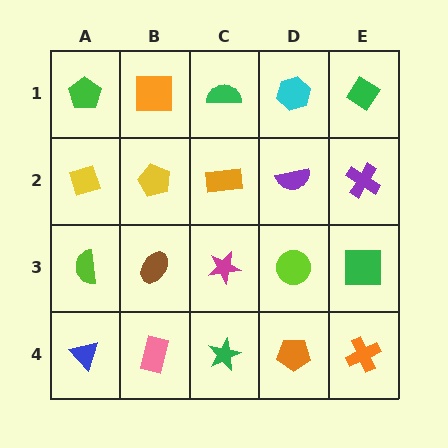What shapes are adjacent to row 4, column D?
A lime circle (row 3, column D), a green star (row 4, column C), an orange cross (row 4, column E).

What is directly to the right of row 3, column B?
A magenta star.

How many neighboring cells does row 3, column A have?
3.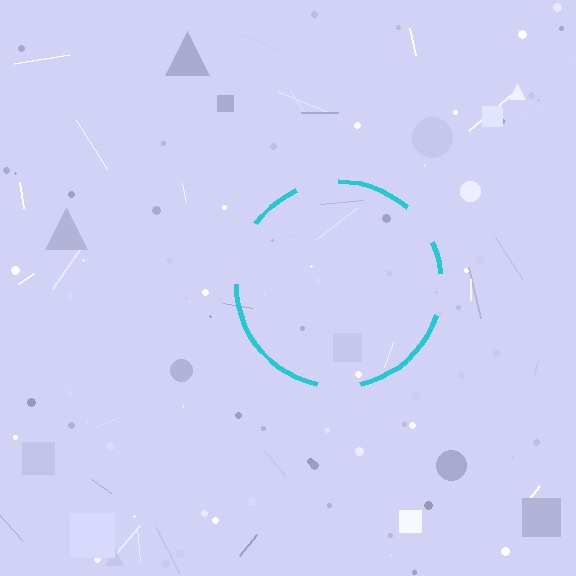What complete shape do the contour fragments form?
The contour fragments form a circle.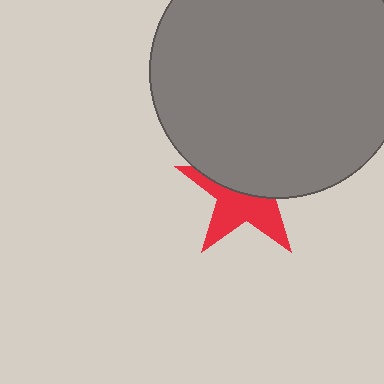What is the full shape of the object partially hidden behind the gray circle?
The partially hidden object is a red star.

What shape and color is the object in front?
The object in front is a gray circle.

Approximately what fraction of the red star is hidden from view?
Roughly 52% of the red star is hidden behind the gray circle.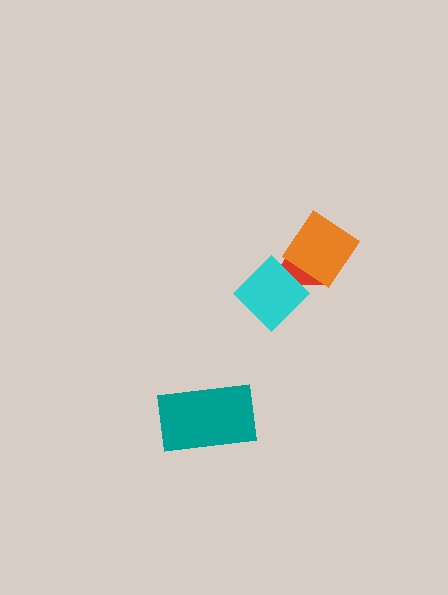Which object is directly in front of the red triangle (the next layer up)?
The orange diamond is directly in front of the red triangle.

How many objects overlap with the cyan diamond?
1 object overlaps with the cyan diamond.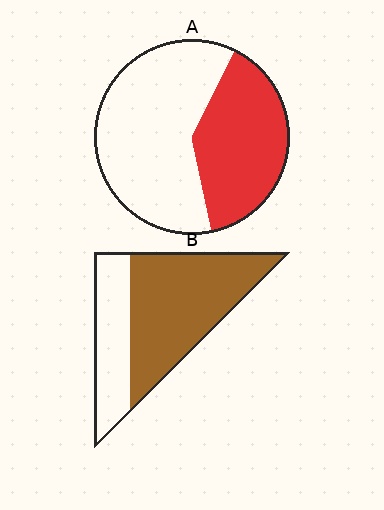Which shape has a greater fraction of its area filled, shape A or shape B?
Shape B.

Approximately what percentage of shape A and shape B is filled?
A is approximately 40% and B is approximately 65%.